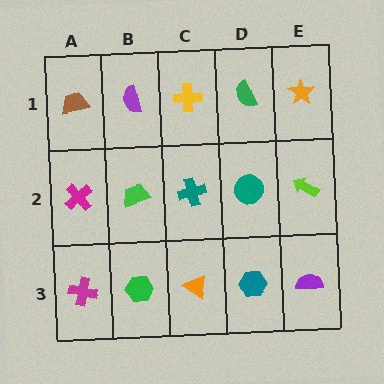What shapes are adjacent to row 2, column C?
A yellow cross (row 1, column C), an orange triangle (row 3, column C), a green trapezoid (row 2, column B), a teal circle (row 2, column D).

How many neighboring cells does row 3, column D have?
3.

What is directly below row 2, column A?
A magenta cross.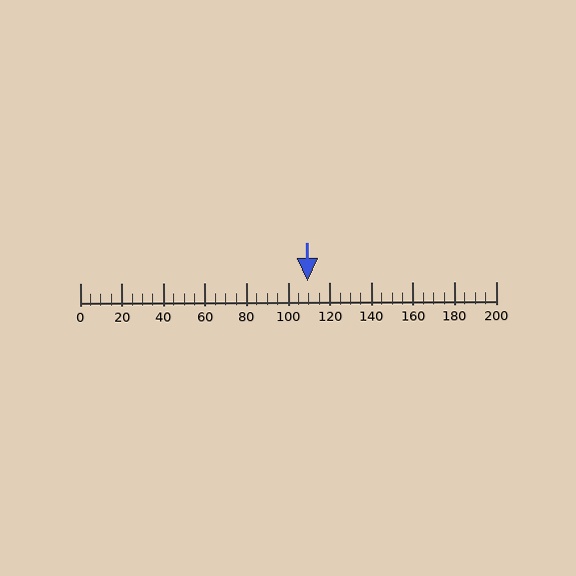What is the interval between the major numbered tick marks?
The major tick marks are spaced 20 units apart.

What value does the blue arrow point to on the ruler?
The blue arrow points to approximately 109.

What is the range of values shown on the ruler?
The ruler shows values from 0 to 200.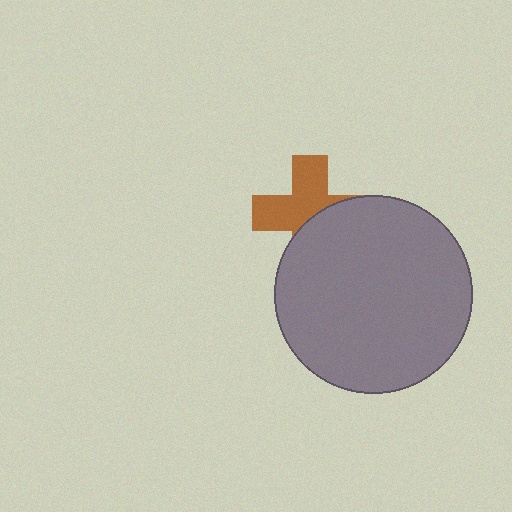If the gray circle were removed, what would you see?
You would see the complete brown cross.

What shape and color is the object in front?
The object in front is a gray circle.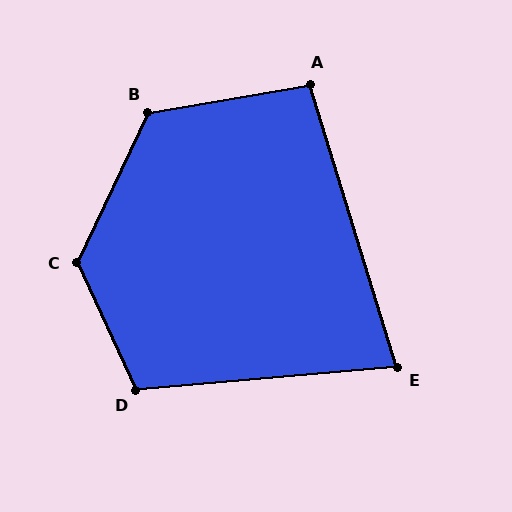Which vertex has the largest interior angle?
C, at approximately 130 degrees.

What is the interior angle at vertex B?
Approximately 125 degrees (obtuse).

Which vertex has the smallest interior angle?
E, at approximately 78 degrees.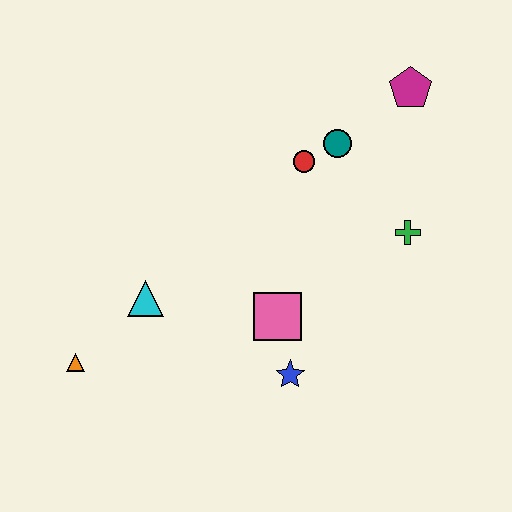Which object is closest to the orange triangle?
The cyan triangle is closest to the orange triangle.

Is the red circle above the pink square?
Yes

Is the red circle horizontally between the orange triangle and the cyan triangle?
No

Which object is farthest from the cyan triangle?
The magenta pentagon is farthest from the cyan triangle.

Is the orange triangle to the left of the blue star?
Yes